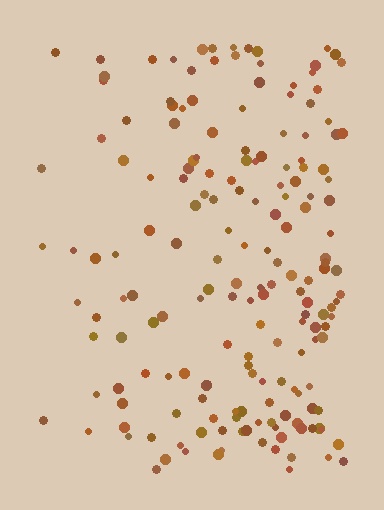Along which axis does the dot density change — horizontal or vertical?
Horizontal.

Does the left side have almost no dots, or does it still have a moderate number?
Still a moderate number, just noticeably fewer than the right.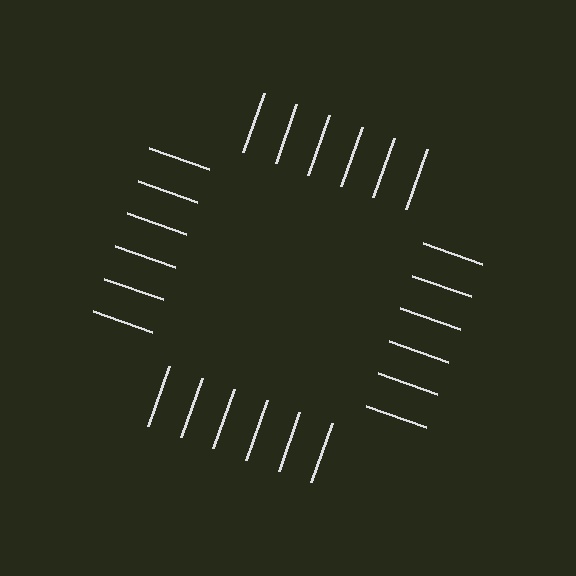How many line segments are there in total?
24 — 6 along each of the 4 edges.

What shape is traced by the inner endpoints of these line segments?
An illusory square — the line segments terminate on its edges but no continuous stroke is drawn.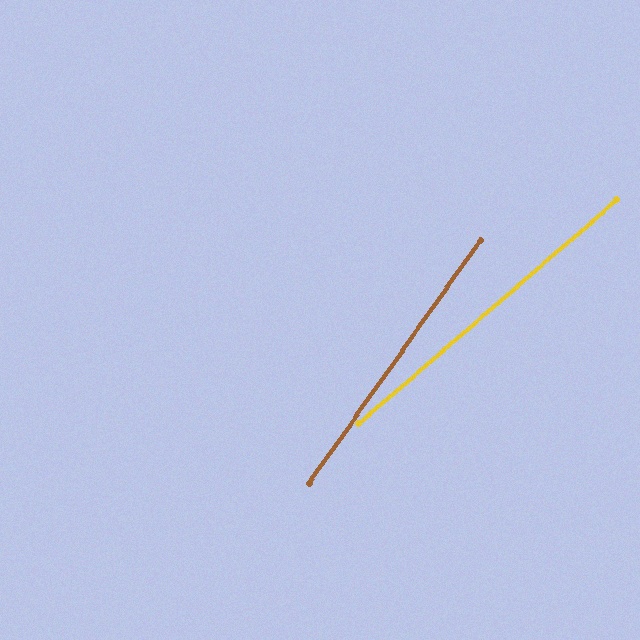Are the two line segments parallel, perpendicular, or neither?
Neither parallel nor perpendicular — they differ by about 14°.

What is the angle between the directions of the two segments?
Approximately 14 degrees.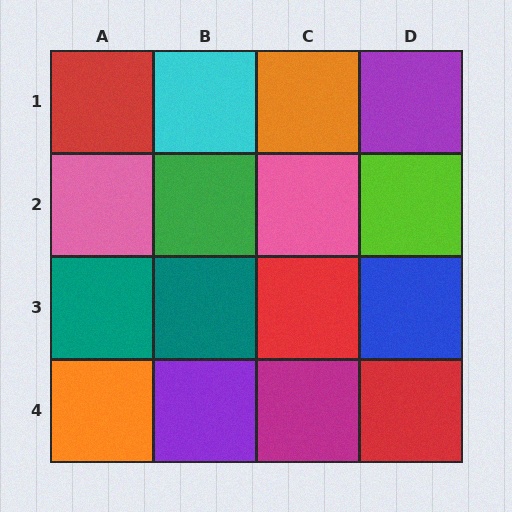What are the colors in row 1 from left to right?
Red, cyan, orange, purple.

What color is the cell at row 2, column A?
Pink.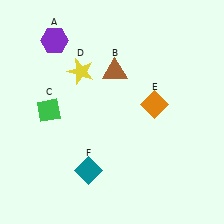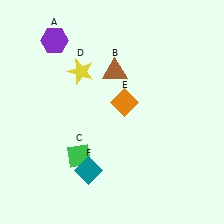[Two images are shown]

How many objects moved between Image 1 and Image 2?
2 objects moved between the two images.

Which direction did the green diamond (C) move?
The green diamond (C) moved down.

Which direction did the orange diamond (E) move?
The orange diamond (E) moved left.